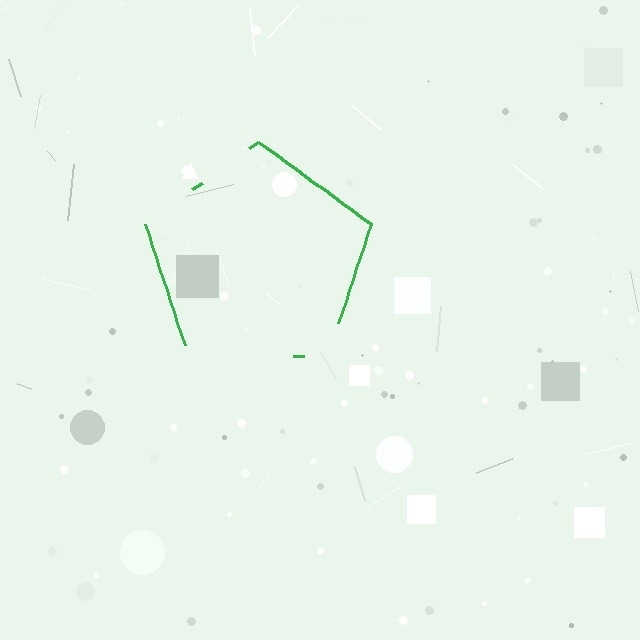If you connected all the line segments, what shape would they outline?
They would outline a pentagon.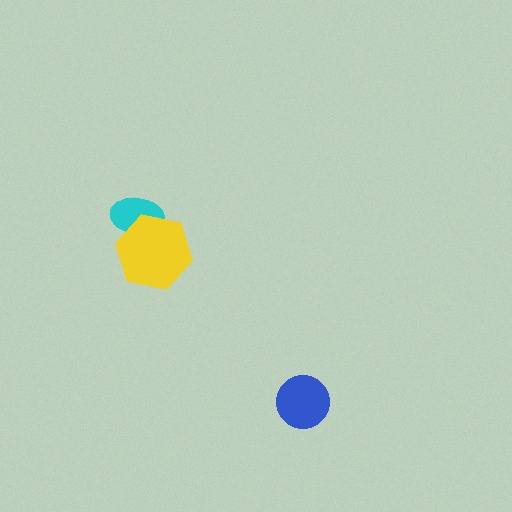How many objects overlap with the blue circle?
0 objects overlap with the blue circle.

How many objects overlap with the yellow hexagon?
1 object overlaps with the yellow hexagon.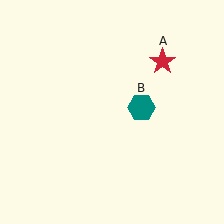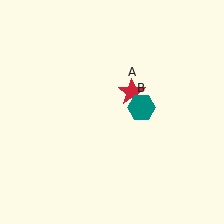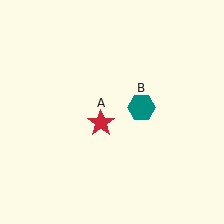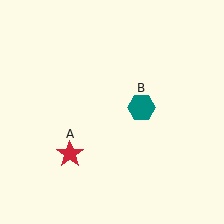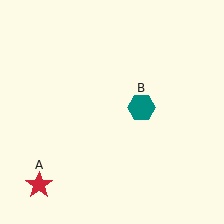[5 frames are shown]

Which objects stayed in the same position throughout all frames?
Teal hexagon (object B) remained stationary.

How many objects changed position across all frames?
1 object changed position: red star (object A).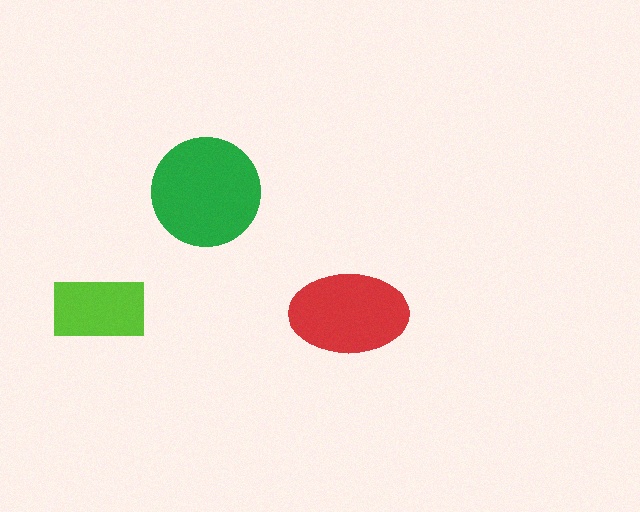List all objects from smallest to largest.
The lime rectangle, the red ellipse, the green circle.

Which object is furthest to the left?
The lime rectangle is leftmost.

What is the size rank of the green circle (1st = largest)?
1st.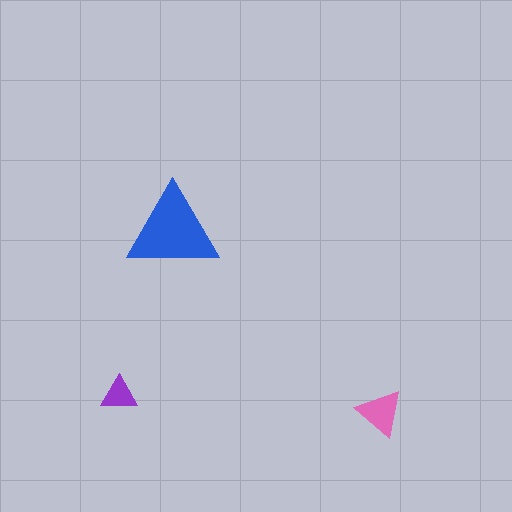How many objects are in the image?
There are 3 objects in the image.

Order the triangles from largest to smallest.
the blue one, the pink one, the purple one.